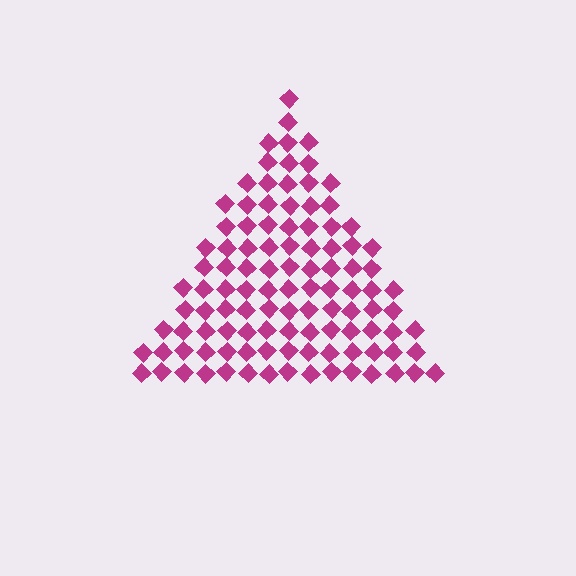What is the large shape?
The large shape is a triangle.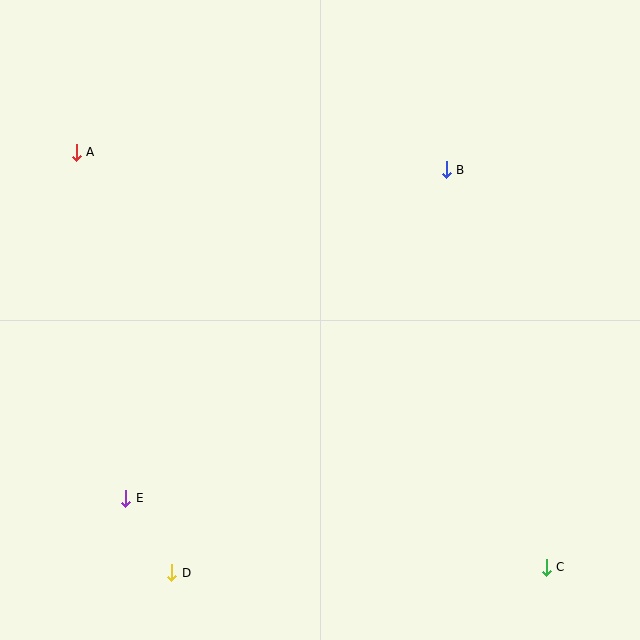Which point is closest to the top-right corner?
Point B is closest to the top-right corner.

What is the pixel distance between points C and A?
The distance between C and A is 627 pixels.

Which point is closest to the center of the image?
Point B at (446, 170) is closest to the center.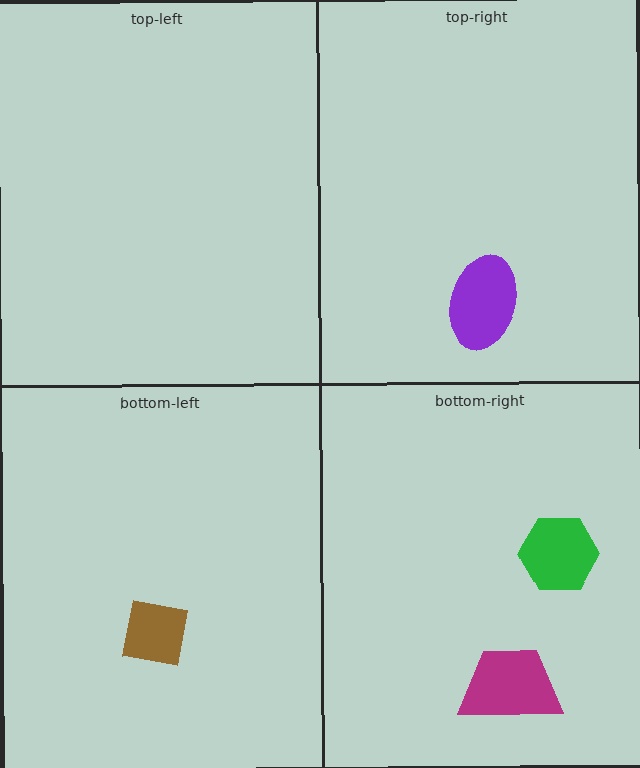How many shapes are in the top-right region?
1.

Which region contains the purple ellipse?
The top-right region.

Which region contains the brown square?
The bottom-left region.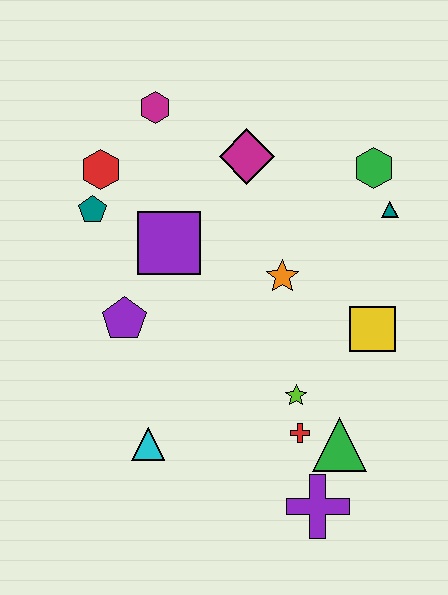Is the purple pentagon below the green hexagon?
Yes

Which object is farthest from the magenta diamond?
The purple cross is farthest from the magenta diamond.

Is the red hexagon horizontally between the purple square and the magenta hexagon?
No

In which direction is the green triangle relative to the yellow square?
The green triangle is below the yellow square.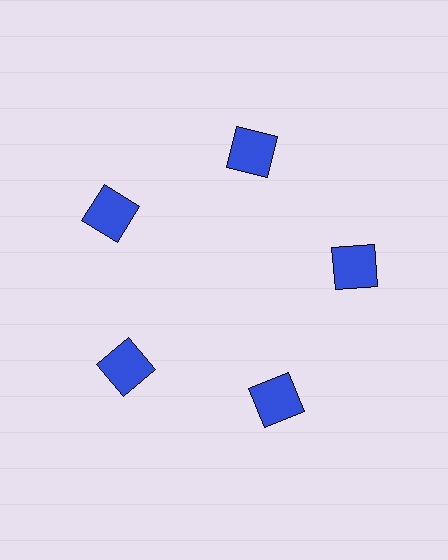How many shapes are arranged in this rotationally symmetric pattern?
There are 5 shapes, arranged in 5 groups of 1.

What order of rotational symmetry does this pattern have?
This pattern has 5-fold rotational symmetry.